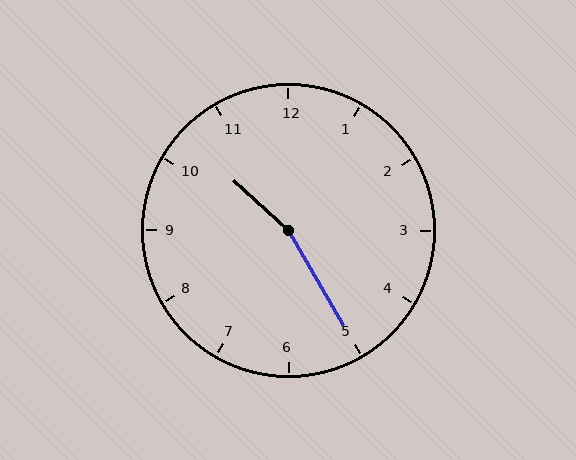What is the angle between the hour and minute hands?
Approximately 162 degrees.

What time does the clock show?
10:25.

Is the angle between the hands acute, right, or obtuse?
It is obtuse.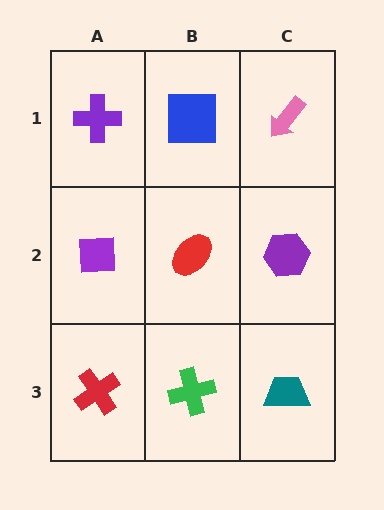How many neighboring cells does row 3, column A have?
2.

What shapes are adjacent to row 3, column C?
A purple hexagon (row 2, column C), a green cross (row 3, column B).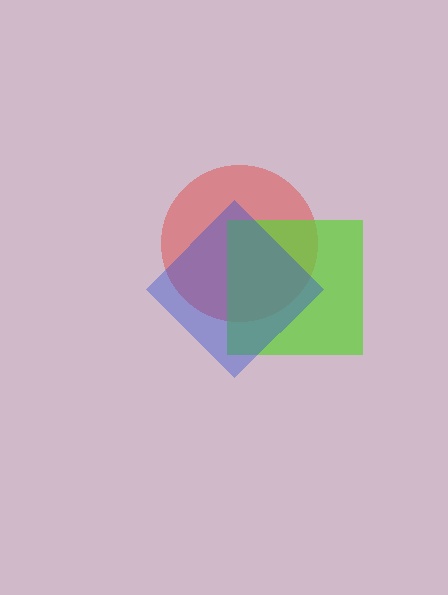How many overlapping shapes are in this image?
There are 3 overlapping shapes in the image.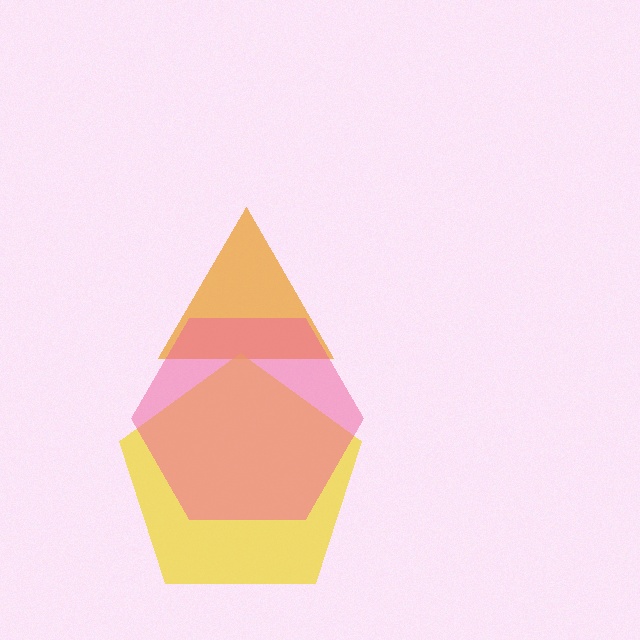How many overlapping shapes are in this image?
There are 3 overlapping shapes in the image.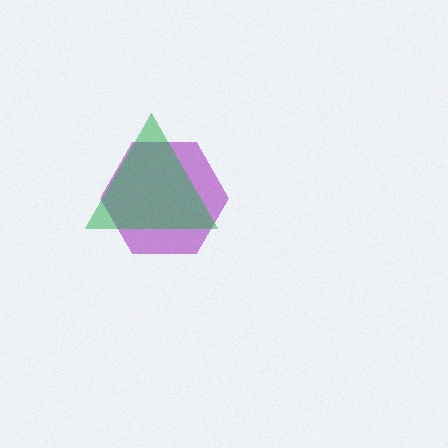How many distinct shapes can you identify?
There are 2 distinct shapes: a purple hexagon, a green triangle.